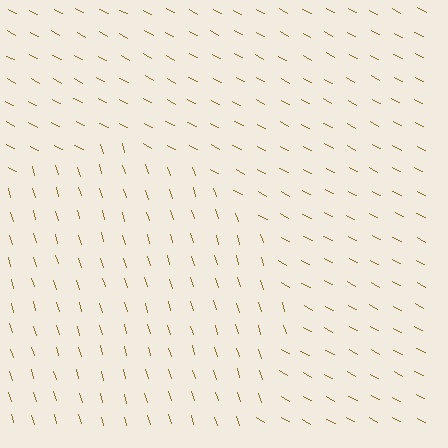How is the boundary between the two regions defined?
The boundary is defined purely by a change in line orientation (approximately 45 degrees difference). All lines are the same color and thickness.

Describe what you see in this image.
The image is filled with small brown line segments. A circle region in the image has lines oriented differently from the surrounding lines, creating a visible texture boundary.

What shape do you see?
I see a circle.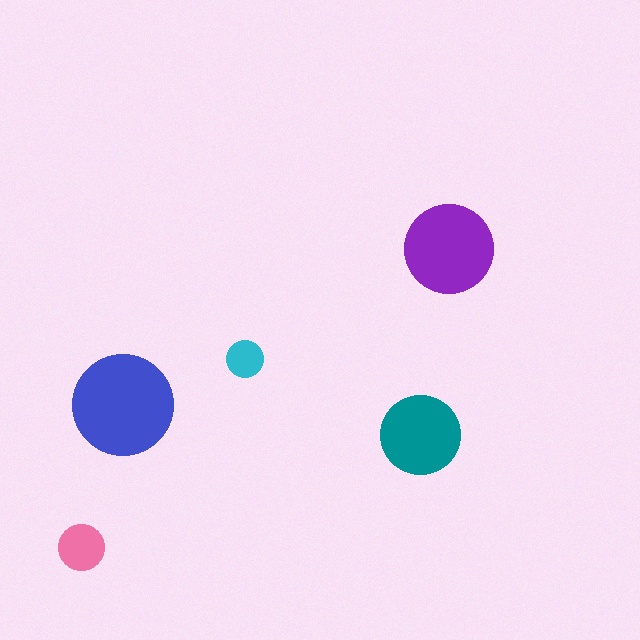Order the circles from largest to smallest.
the blue one, the purple one, the teal one, the pink one, the cyan one.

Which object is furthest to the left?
The pink circle is leftmost.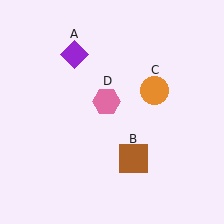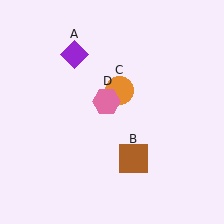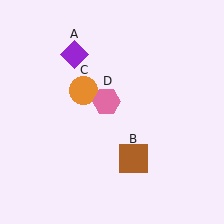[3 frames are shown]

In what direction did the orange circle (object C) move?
The orange circle (object C) moved left.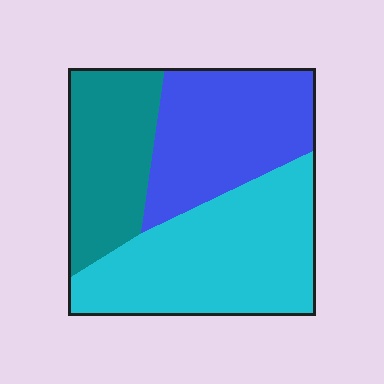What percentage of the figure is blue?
Blue takes up between a quarter and a half of the figure.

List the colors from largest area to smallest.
From largest to smallest: cyan, blue, teal.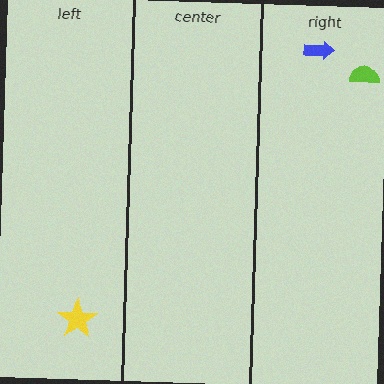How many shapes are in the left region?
1.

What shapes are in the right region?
The lime semicircle, the blue arrow.